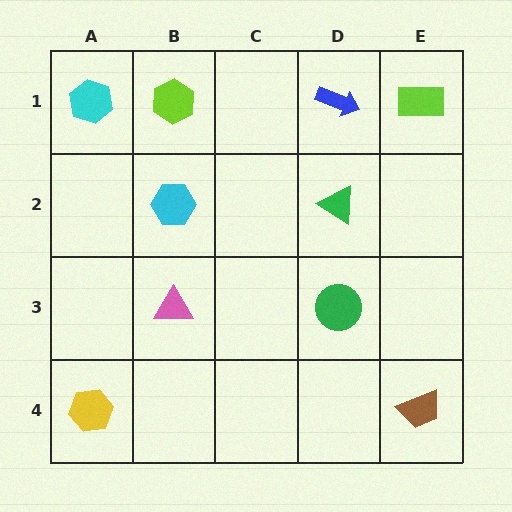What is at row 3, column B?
A pink triangle.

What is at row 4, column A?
A yellow hexagon.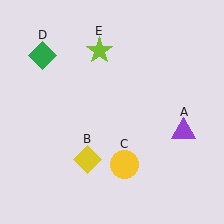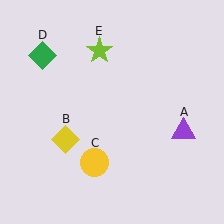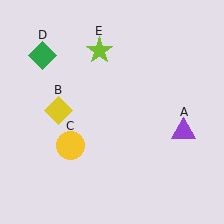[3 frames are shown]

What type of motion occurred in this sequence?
The yellow diamond (object B), yellow circle (object C) rotated clockwise around the center of the scene.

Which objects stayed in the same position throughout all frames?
Purple triangle (object A) and green diamond (object D) and lime star (object E) remained stationary.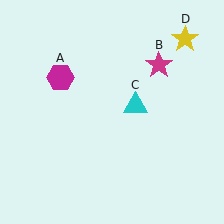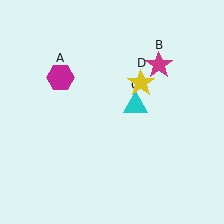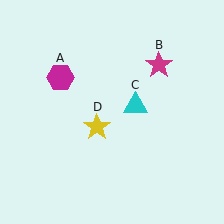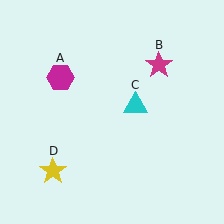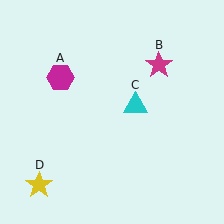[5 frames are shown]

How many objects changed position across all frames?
1 object changed position: yellow star (object D).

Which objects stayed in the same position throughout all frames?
Magenta hexagon (object A) and magenta star (object B) and cyan triangle (object C) remained stationary.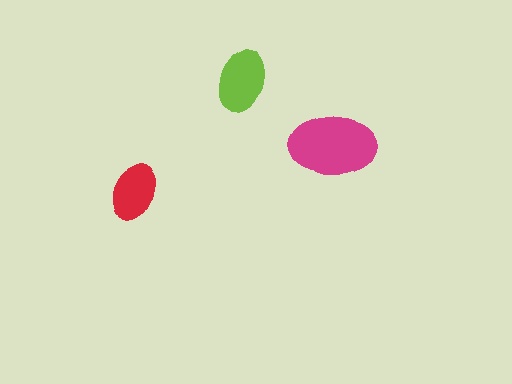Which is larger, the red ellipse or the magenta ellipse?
The magenta one.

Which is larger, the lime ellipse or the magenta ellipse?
The magenta one.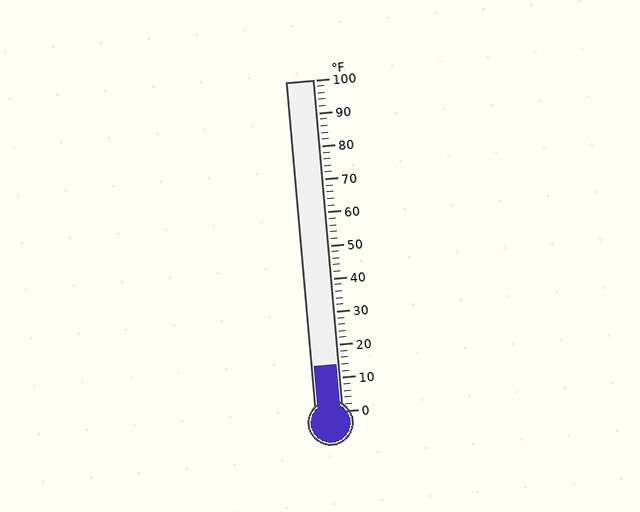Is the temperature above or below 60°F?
The temperature is below 60°F.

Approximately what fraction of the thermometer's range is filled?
The thermometer is filled to approximately 15% of its range.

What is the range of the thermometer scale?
The thermometer scale ranges from 0°F to 100°F.